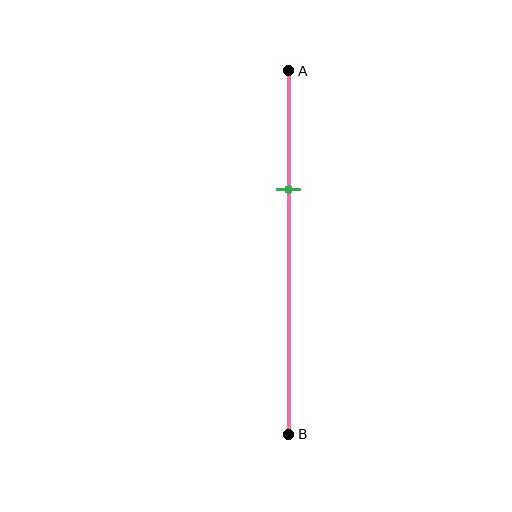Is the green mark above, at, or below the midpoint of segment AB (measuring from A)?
The green mark is above the midpoint of segment AB.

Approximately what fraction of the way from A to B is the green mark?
The green mark is approximately 35% of the way from A to B.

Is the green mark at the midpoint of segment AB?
No, the mark is at about 35% from A, not at the 50% midpoint.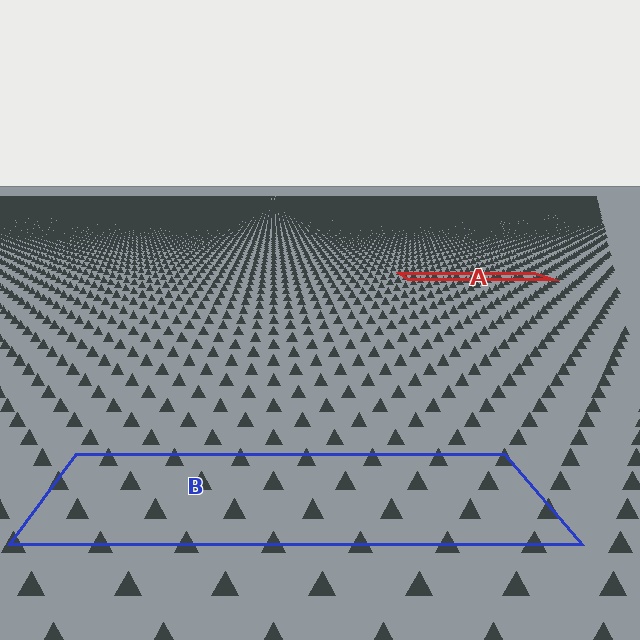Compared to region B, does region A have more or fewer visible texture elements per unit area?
Region A has more texture elements per unit area — they are packed more densely because it is farther away.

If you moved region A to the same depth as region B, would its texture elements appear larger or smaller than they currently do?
They would appear larger. At a closer depth, the same texture elements are projected at a bigger on-screen size.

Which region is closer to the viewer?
Region B is closer. The texture elements there are larger and more spread out.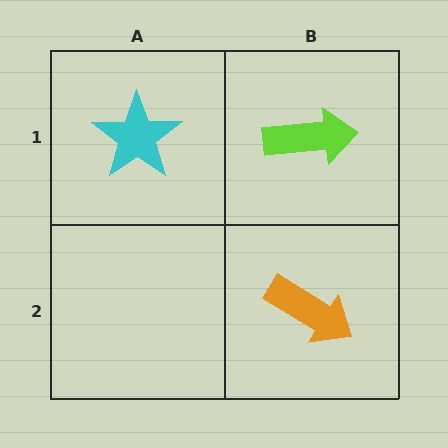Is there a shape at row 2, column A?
No, that cell is empty.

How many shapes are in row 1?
2 shapes.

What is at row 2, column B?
An orange arrow.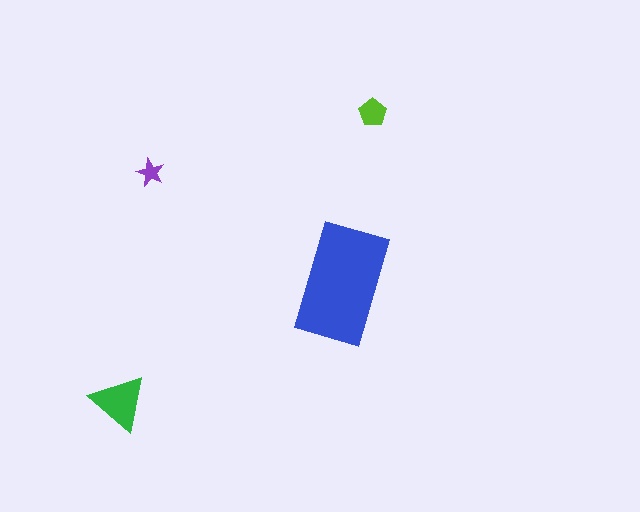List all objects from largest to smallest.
The blue rectangle, the green triangle, the lime pentagon, the purple star.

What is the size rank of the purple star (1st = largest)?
4th.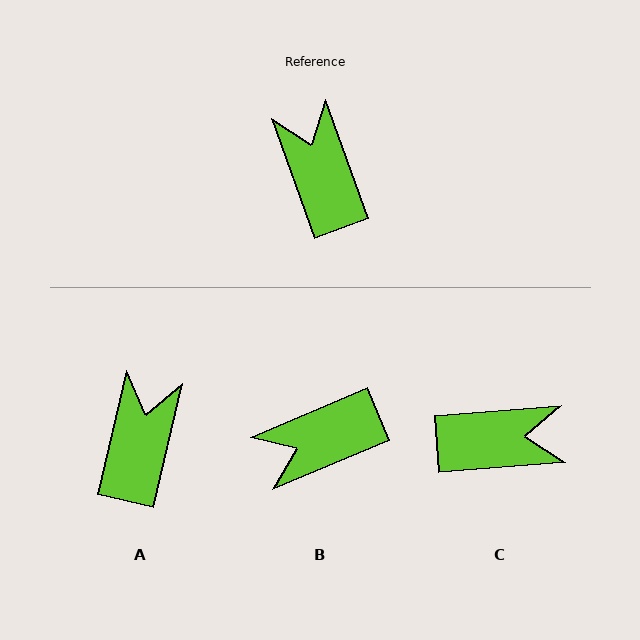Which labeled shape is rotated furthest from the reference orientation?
C, about 105 degrees away.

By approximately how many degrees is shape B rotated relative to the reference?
Approximately 93 degrees counter-clockwise.